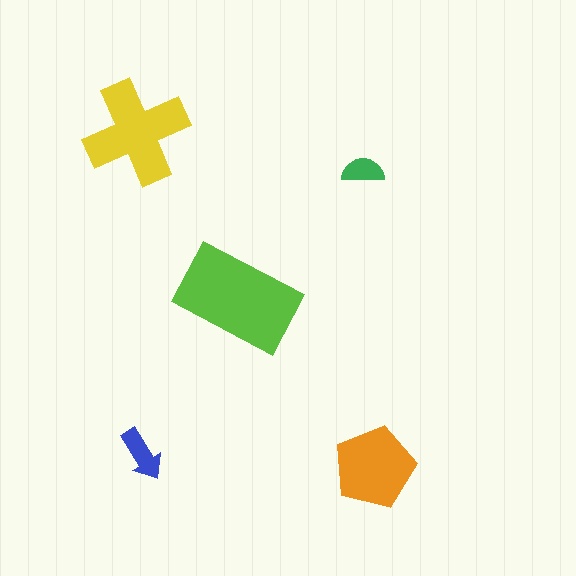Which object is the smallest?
The green semicircle.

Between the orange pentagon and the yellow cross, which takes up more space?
The yellow cross.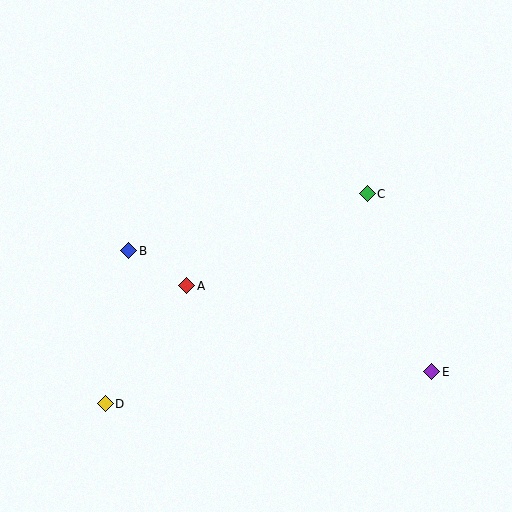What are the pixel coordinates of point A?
Point A is at (187, 286).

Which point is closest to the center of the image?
Point A at (187, 286) is closest to the center.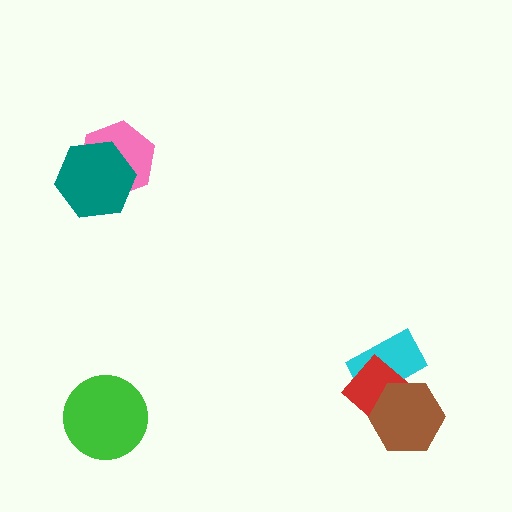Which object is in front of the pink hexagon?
The teal hexagon is in front of the pink hexagon.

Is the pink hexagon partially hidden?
Yes, it is partially covered by another shape.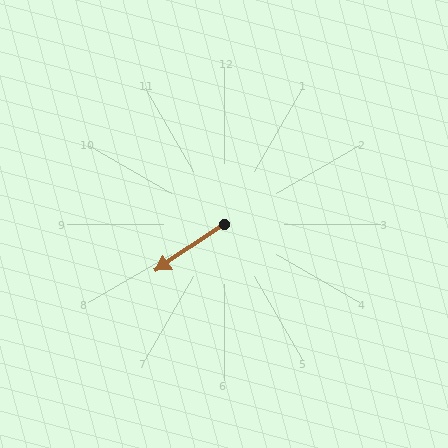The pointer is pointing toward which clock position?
Roughly 8 o'clock.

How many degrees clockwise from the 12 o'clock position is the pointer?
Approximately 236 degrees.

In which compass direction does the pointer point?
Southwest.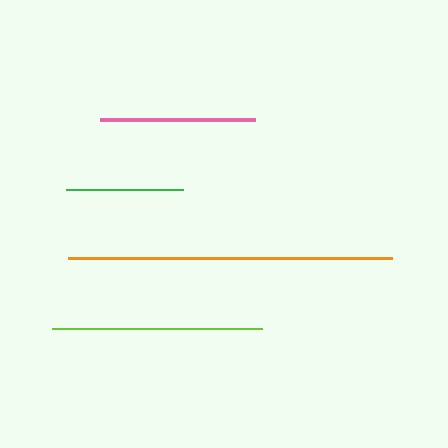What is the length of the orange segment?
The orange segment is approximately 323 pixels long.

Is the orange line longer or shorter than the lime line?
The orange line is longer than the lime line.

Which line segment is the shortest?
The green line is the shortest at approximately 117 pixels.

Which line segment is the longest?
The orange line is the longest at approximately 323 pixels.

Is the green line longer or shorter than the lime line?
The lime line is longer than the green line.